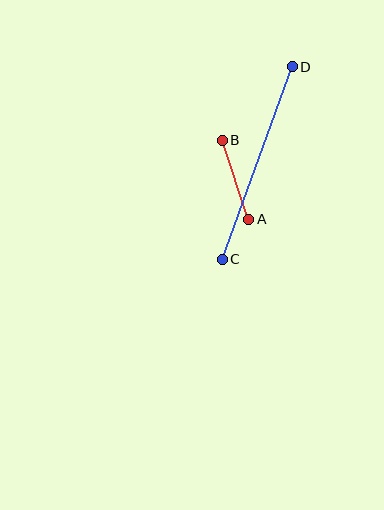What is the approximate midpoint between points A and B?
The midpoint is at approximately (236, 180) pixels.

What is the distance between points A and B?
The distance is approximately 83 pixels.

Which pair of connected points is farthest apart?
Points C and D are farthest apart.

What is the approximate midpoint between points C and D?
The midpoint is at approximately (257, 163) pixels.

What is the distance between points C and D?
The distance is approximately 205 pixels.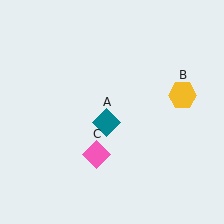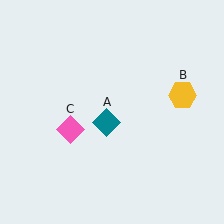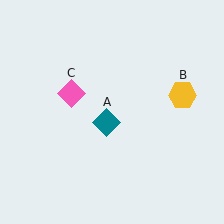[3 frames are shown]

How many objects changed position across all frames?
1 object changed position: pink diamond (object C).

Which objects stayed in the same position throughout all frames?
Teal diamond (object A) and yellow hexagon (object B) remained stationary.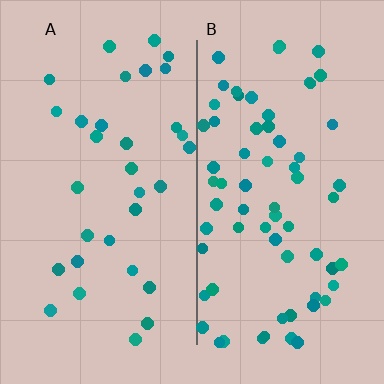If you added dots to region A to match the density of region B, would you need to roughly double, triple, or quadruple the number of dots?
Approximately double.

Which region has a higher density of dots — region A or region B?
B (the right).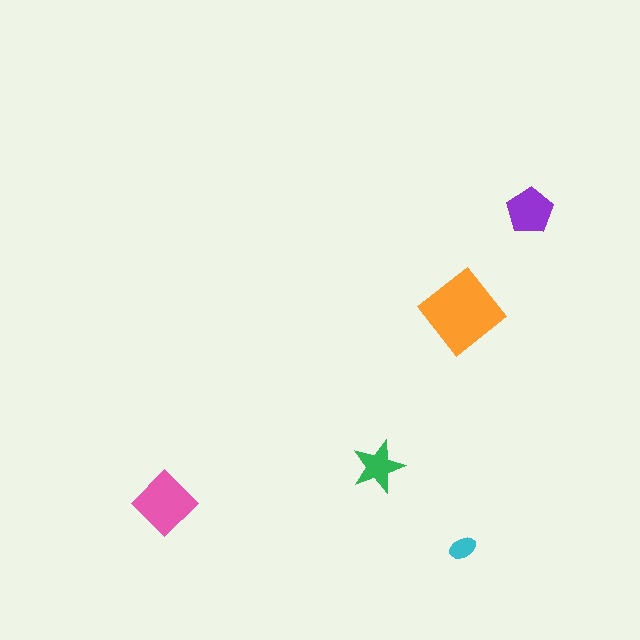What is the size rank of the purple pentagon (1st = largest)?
3rd.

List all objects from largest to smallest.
The orange diamond, the pink diamond, the purple pentagon, the green star, the cyan ellipse.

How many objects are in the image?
There are 5 objects in the image.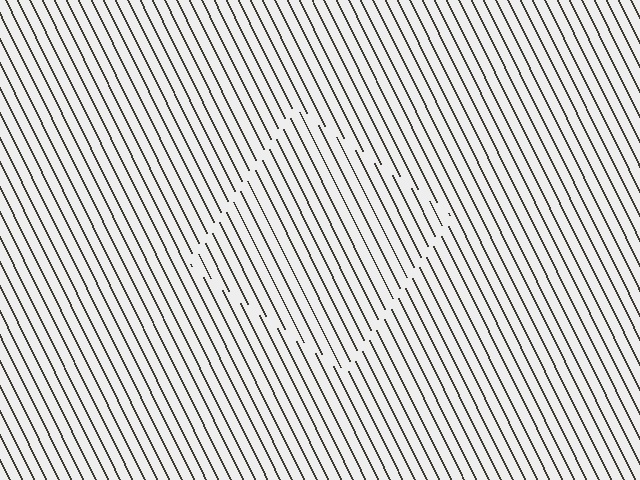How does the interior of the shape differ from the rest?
The interior of the shape contains the same grating, shifted by half a period — the contour is defined by the phase discontinuity where line-ends from the inner and outer gratings abut.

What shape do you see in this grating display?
An illusory square. The interior of the shape contains the same grating, shifted by half a period — the contour is defined by the phase discontinuity where line-ends from the inner and outer gratings abut.